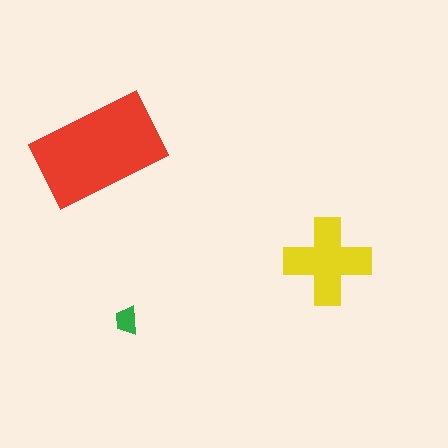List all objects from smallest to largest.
The green trapezoid, the yellow cross, the red rectangle.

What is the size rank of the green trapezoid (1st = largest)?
3rd.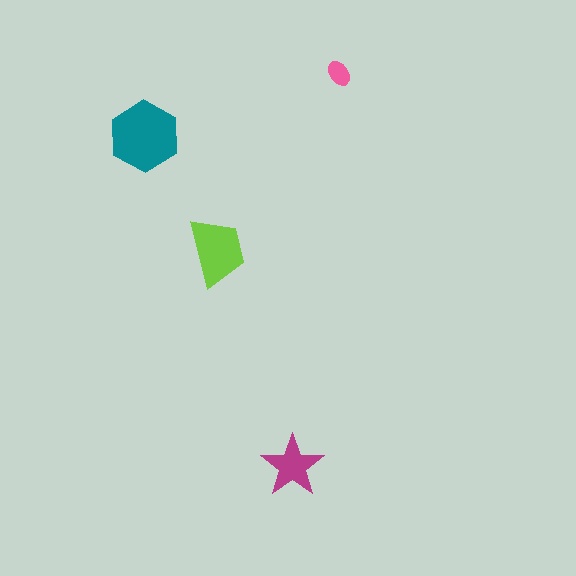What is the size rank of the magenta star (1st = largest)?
3rd.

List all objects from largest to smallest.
The teal hexagon, the lime trapezoid, the magenta star, the pink ellipse.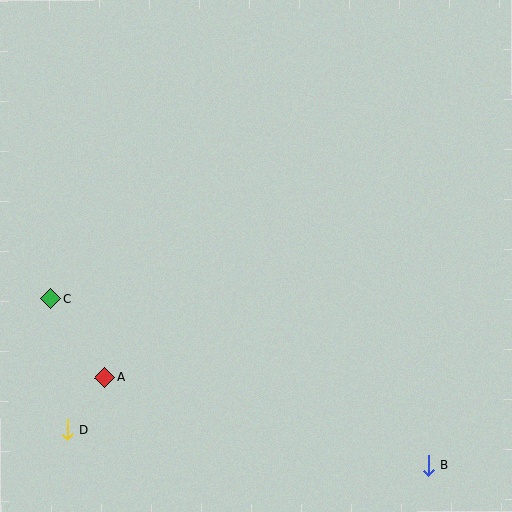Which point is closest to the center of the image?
Point A at (105, 378) is closest to the center.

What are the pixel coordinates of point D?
Point D is at (67, 430).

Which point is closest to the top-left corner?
Point C is closest to the top-left corner.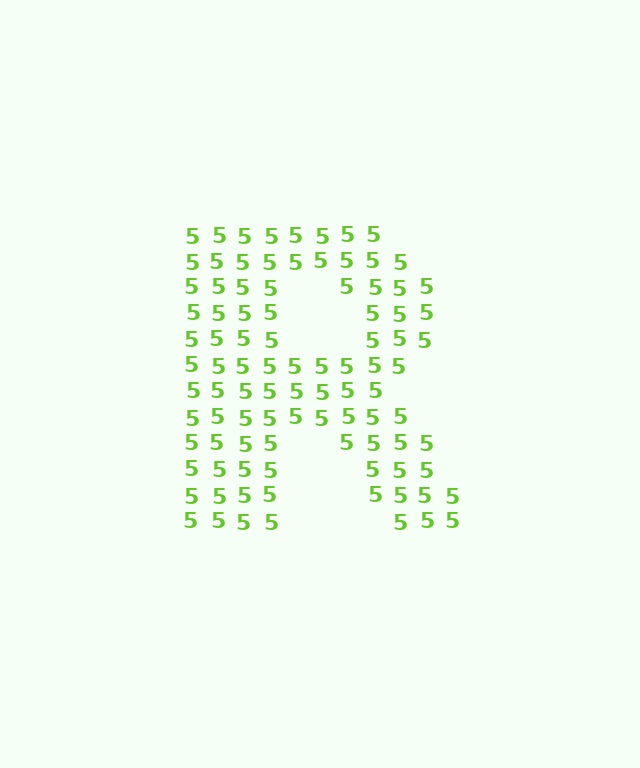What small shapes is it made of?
It is made of small digit 5's.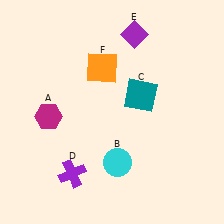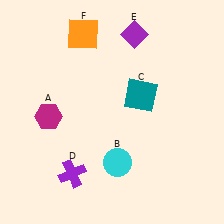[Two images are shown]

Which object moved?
The orange square (F) moved up.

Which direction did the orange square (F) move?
The orange square (F) moved up.